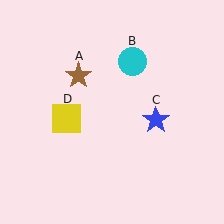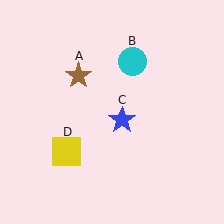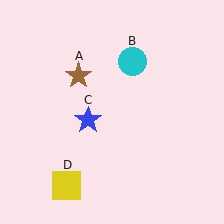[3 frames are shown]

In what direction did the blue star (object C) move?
The blue star (object C) moved left.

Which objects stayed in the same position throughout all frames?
Brown star (object A) and cyan circle (object B) remained stationary.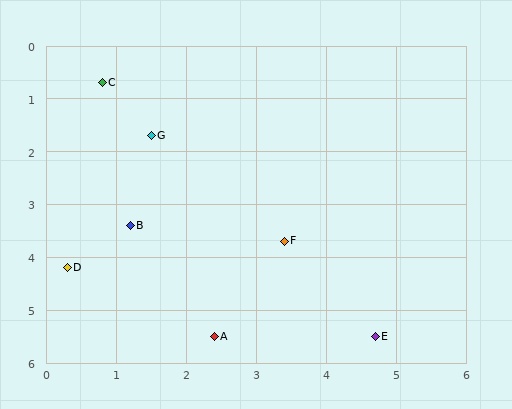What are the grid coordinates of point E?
Point E is at approximately (4.7, 5.5).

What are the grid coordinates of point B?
Point B is at approximately (1.2, 3.4).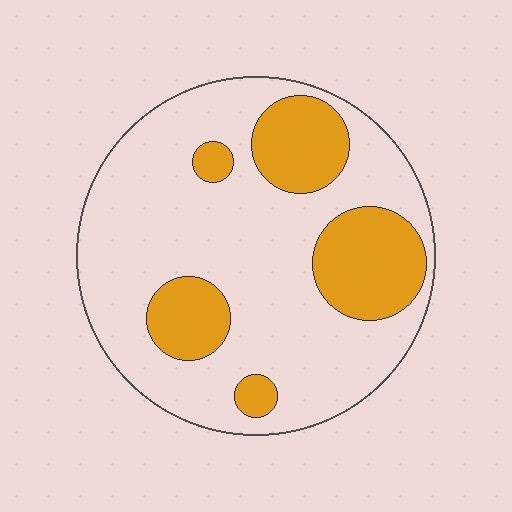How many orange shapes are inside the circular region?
5.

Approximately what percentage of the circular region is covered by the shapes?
Approximately 25%.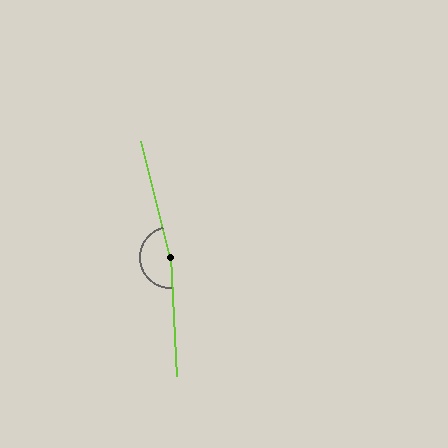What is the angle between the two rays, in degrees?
Approximately 169 degrees.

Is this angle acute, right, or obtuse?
It is obtuse.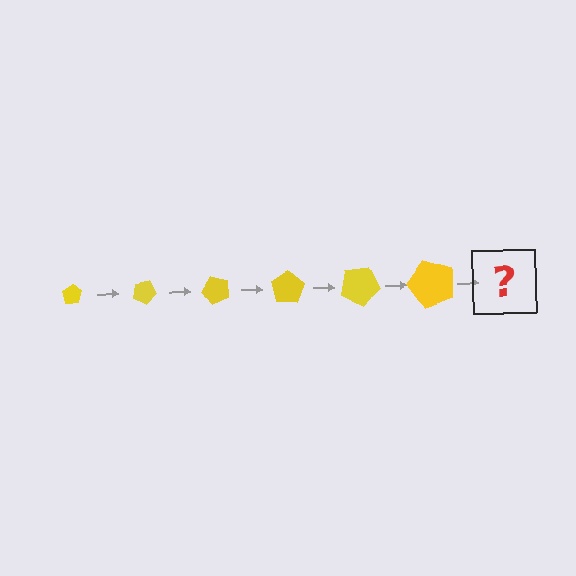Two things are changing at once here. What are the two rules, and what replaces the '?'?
The two rules are that the pentagon grows larger each step and it rotates 25 degrees each step. The '?' should be a pentagon, larger than the previous one and rotated 150 degrees from the start.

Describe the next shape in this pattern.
It should be a pentagon, larger than the previous one and rotated 150 degrees from the start.